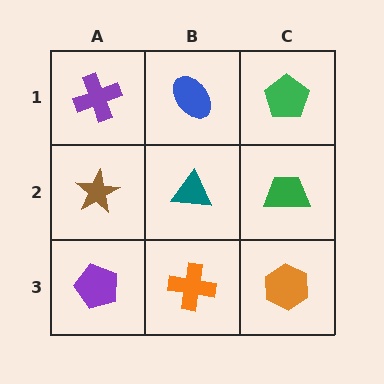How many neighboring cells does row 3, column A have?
2.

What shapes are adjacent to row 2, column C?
A green pentagon (row 1, column C), an orange hexagon (row 3, column C), a teal triangle (row 2, column B).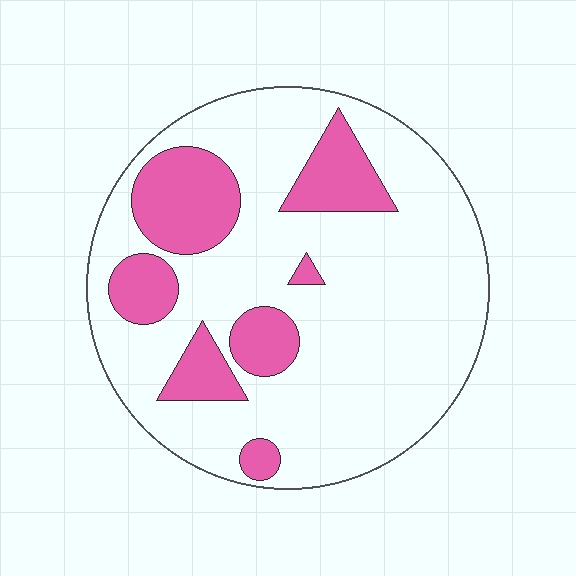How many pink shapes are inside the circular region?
7.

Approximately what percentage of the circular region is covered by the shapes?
Approximately 25%.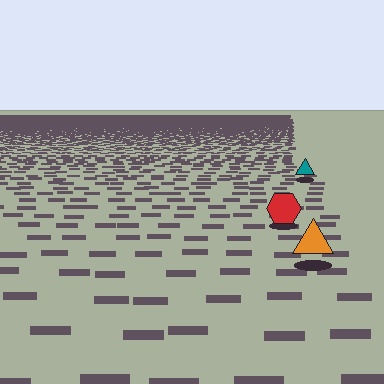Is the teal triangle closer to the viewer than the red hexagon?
No. The red hexagon is closer — you can tell from the texture gradient: the ground texture is coarser near it.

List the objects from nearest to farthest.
From nearest to farthest: the orange triangle, the red hexagon, the teal triangle.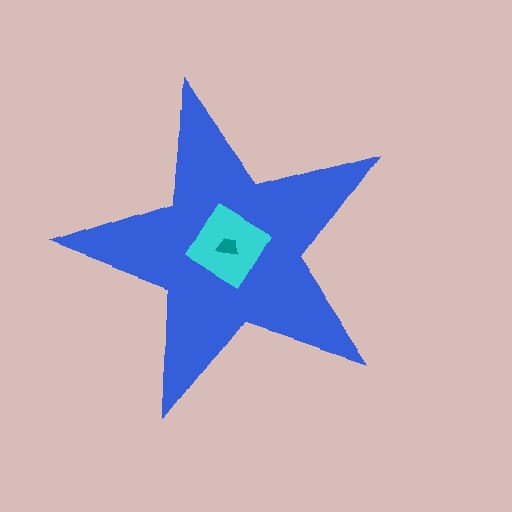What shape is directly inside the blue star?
The cyan diamond.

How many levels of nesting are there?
3.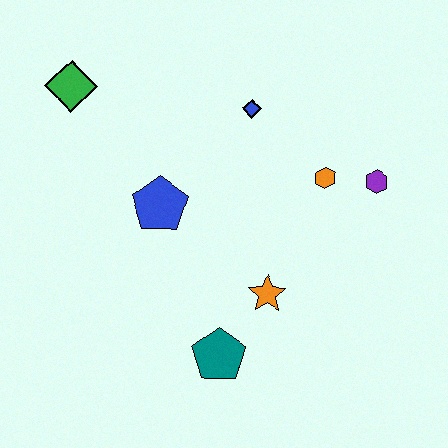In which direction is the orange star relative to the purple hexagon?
The orange star is below the purple hexagon.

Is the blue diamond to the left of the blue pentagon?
No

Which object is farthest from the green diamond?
The purple hexagon is farthest from the green diamond.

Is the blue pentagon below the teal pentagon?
No